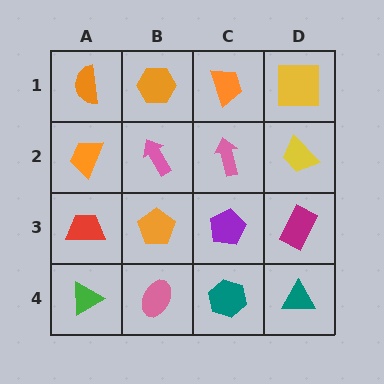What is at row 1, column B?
An orange hexagon.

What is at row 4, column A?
A green triangle.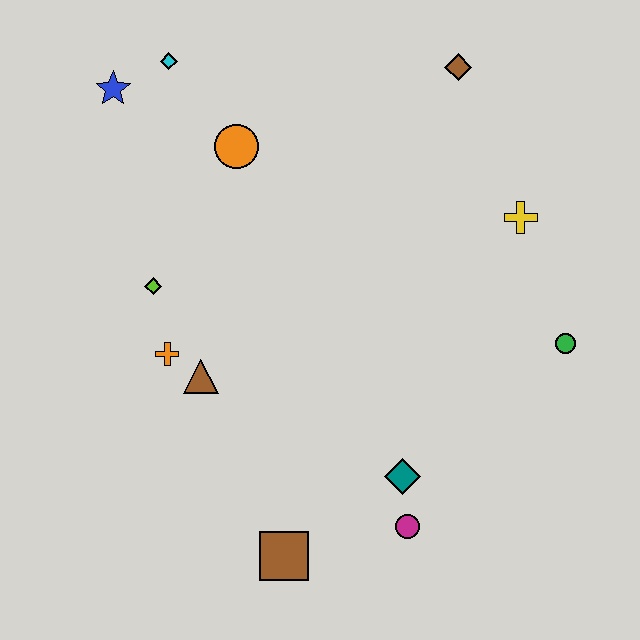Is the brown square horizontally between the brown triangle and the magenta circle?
Yes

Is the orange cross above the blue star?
No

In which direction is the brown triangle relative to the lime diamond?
The brown triangle is below the lime diamond.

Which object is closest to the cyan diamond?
The blue star is closest to the cyan diamond.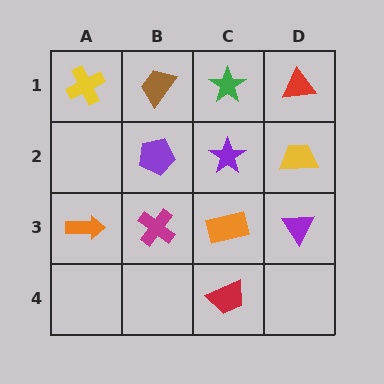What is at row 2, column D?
A yellow trapezoid.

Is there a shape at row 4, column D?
No, that cell is empty.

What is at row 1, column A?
A yellow cross.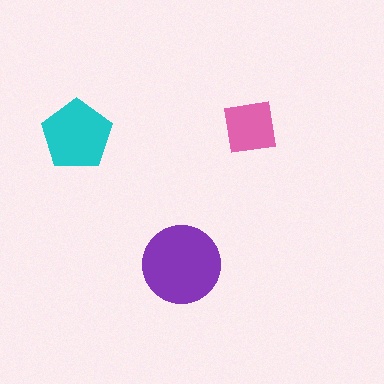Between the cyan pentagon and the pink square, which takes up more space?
The cyan pentagon.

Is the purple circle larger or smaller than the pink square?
Larger.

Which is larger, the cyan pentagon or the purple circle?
The purple circle.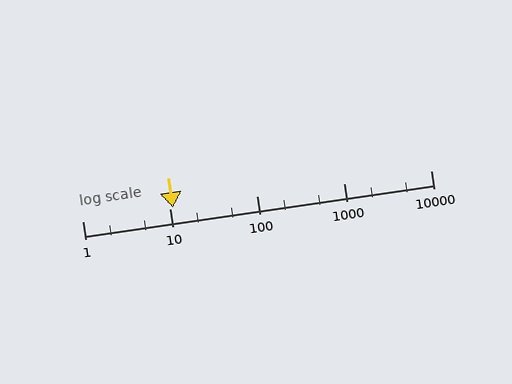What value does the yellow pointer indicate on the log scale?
The pointer indicates approximately 11.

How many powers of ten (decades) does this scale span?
The scale spans 4 decades, from 1 to 10000.